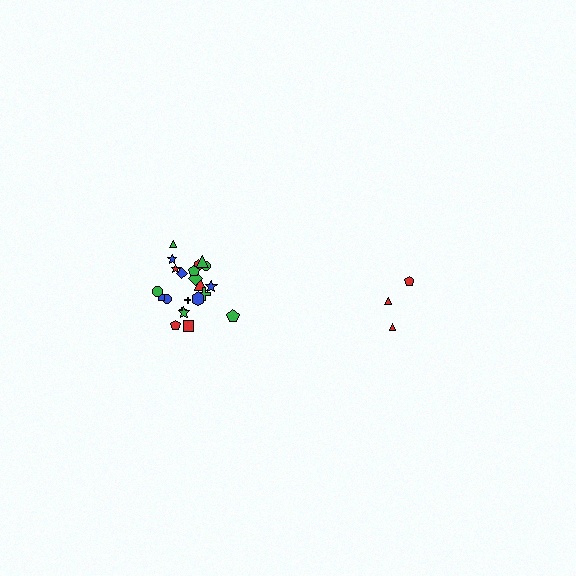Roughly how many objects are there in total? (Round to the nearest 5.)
Roughly 25 objects in total.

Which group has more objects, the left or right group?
The left group.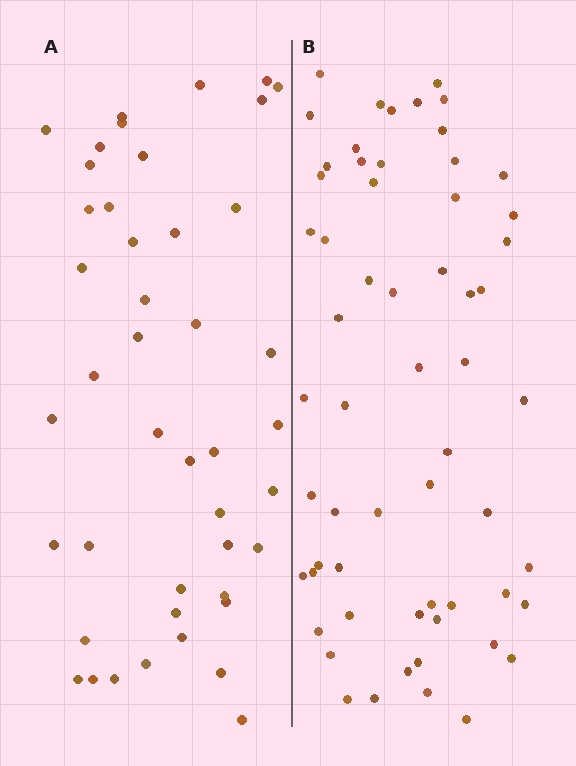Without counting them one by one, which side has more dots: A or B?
Region B (the right region) has more dots.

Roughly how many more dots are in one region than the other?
Region B has approximately 15 more dots than region A.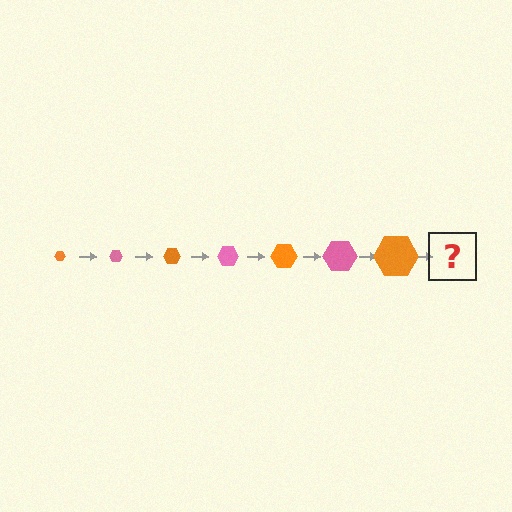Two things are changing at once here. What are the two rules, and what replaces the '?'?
The two rules are that the hexagon grows larger each step and the color cycles through orange and pink. The '?' should be a pink hexagon, larger than the previous one.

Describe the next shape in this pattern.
It should be a pink hexagon, larger than the previous one.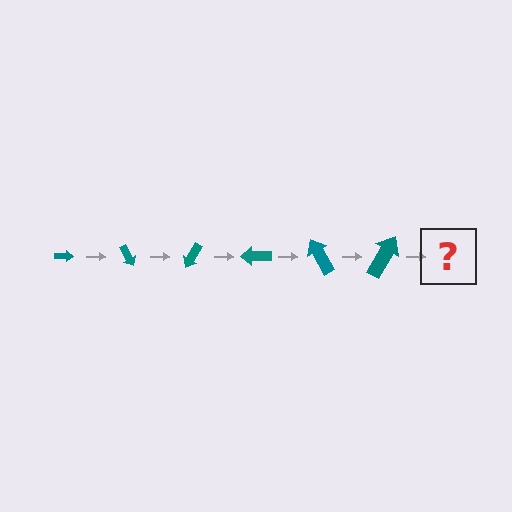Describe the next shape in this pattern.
It should be an arrow, larger than the previous one and rotated 360 degrees from the start.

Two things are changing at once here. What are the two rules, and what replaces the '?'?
The two rules are that the arrow grows larger each step and it rotates 60 degrees each step. The '?' should be an arrow, larger than the previous one and rotated 360 degrees from the start.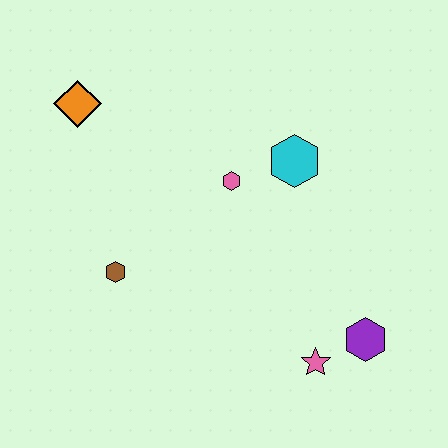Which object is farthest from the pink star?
The orange diamond is farthest from the pink star.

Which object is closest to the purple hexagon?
The pink star is closest to the purple hexagon.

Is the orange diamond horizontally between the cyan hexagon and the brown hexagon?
No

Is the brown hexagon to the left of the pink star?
Yes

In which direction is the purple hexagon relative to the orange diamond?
The purple hexagon is to the right of the orange diamond.